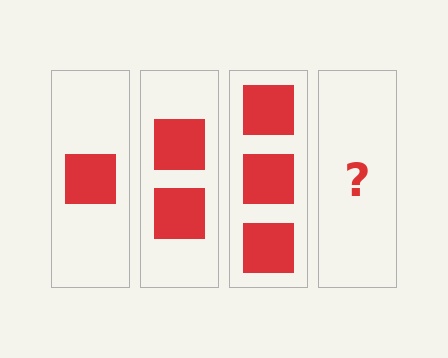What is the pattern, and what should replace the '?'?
The pattern is that each step adds one more square. The '?' should be 4 squares.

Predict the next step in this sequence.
The next step is 4 squares.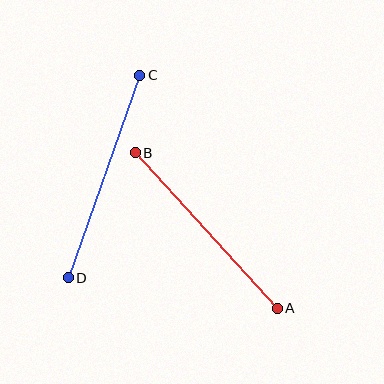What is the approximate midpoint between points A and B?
The midpoint is at approximately (206, 231) pixels.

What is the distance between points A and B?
The distance is approximately 211 pixels.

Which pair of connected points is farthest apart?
Points C and D are farthest apart.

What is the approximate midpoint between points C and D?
The midpoint is at approximately (104, 176) pixels.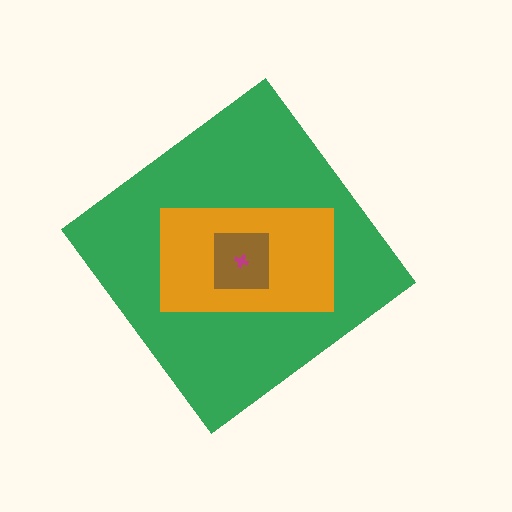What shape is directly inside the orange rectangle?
The brown square.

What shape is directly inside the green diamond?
The orange rectangle.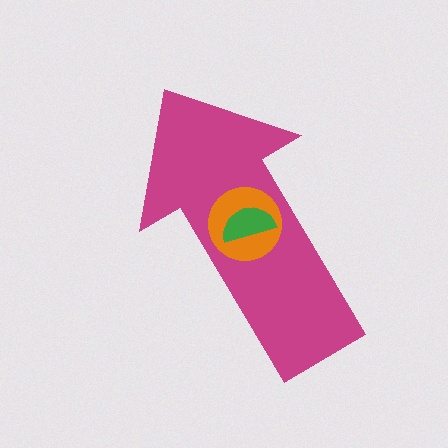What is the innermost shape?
The green semicircle.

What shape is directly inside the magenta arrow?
The orange circle.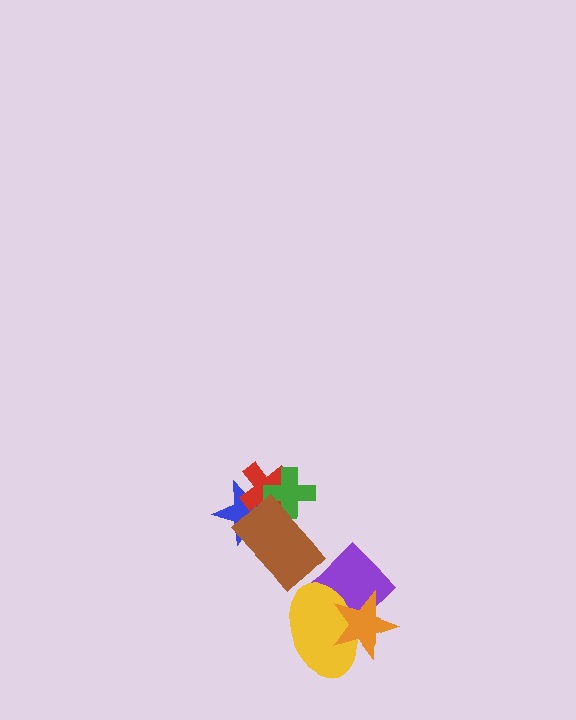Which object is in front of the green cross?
The brown rectangle is in front of the green cross.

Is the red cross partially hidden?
Yes, it is partially covered by another shape.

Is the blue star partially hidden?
Yes, it is partially covered by another shape.